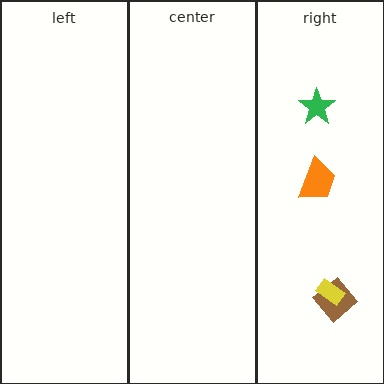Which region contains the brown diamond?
The right region.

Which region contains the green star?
The right region.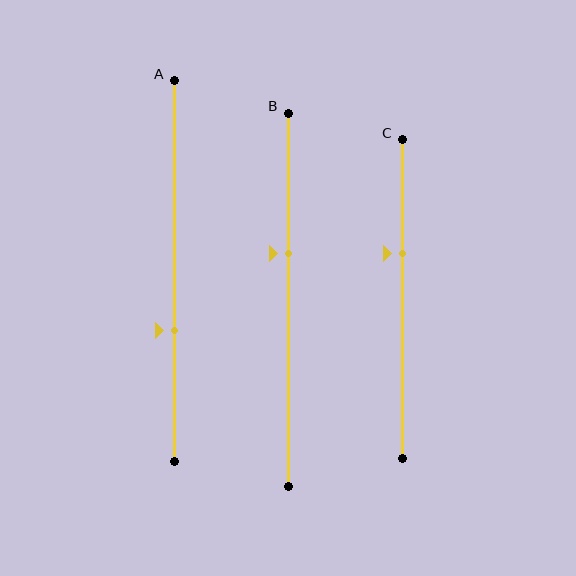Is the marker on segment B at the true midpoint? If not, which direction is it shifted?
No, the marker on segment B is shifted upward by about 12% of the segment length.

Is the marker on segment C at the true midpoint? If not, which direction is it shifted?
No, the marker on segment C is shifted upward by about 14% of the segment length.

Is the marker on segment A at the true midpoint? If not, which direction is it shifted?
No, the marker on segment A is shifted downward by about 16% of the segment length.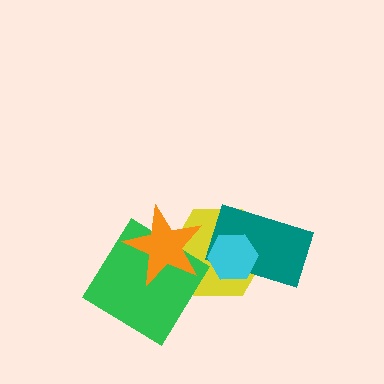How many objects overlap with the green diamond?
2 objects overlap with the green diamond.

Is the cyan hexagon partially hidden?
No, no other shape covers it.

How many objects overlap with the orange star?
2 objects overlap with the orange star.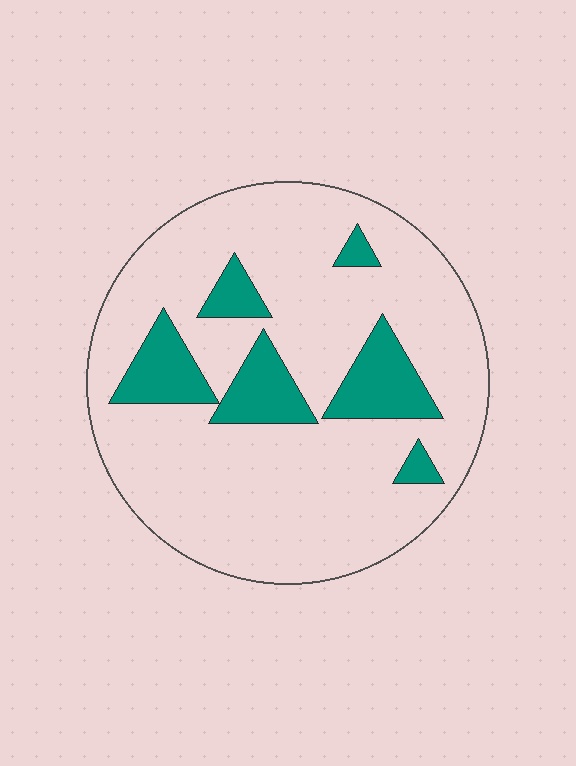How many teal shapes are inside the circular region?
6.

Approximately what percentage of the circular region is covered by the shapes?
Approximately 15%.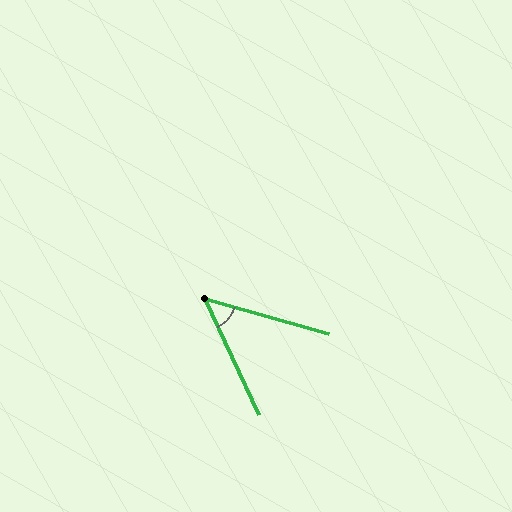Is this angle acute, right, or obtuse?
It is acute.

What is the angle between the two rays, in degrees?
Approximately 49 degrees.